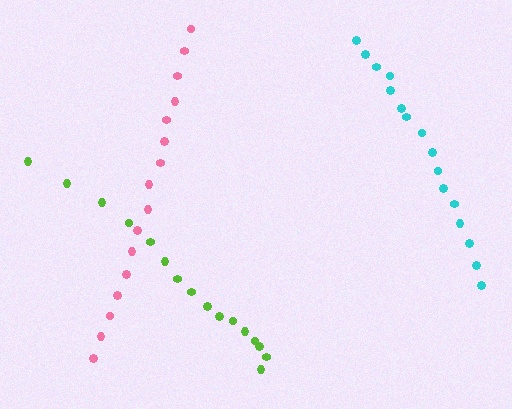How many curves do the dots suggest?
There are 3 distinct paths.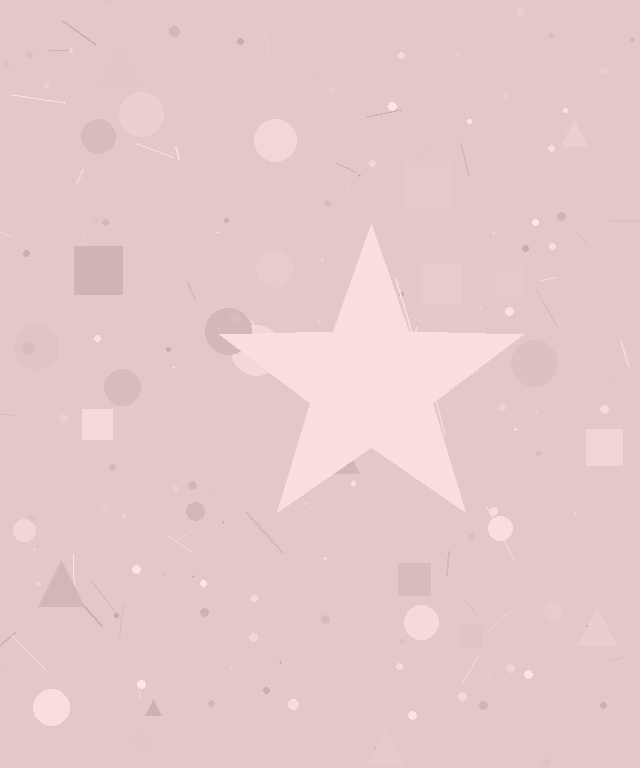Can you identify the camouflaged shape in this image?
The camouflaged shape is a star.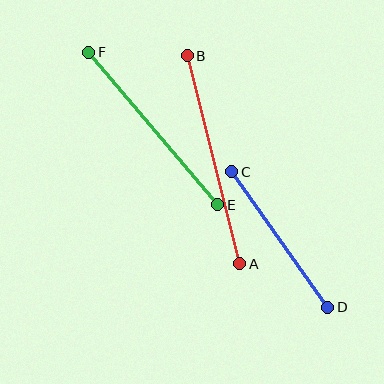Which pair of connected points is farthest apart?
Points A and B are farthest apart.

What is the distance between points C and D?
The distance is approximately 166 pixels.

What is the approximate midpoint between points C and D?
The midpoint is at approximately (280, 240) pixels.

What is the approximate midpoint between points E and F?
The midpoint is at approximately (153, 129) pixels.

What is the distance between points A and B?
The distance is approximately 215 pixels.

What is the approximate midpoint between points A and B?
The midpoint is at approximately (213, 160) pixels.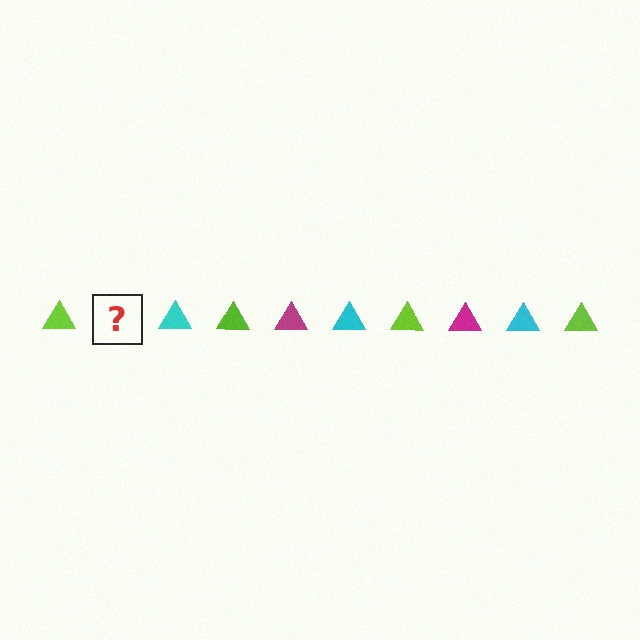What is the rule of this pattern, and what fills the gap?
The rule is that the pattern cycles through lime, magenta, cyan triangles. The gap should be filled with a magenta triangle.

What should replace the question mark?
The question mark should be replaced with a magenta triangle.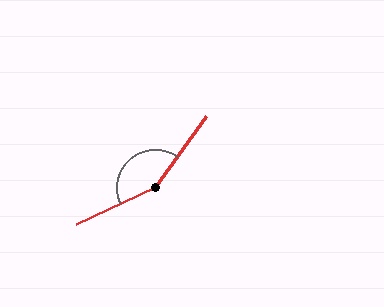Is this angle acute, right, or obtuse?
It is obtuse.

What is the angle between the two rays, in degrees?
Approximately 150 degrees.